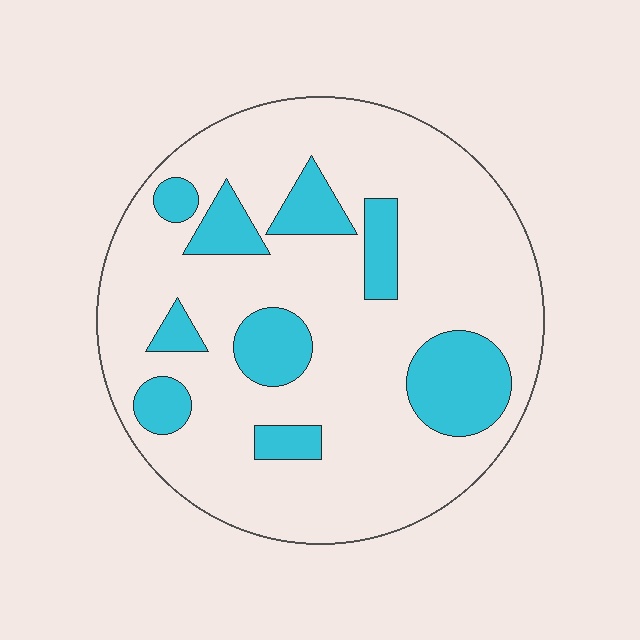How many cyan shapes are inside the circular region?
9.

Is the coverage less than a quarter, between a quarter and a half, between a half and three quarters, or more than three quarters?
Less than a quarter.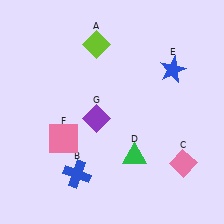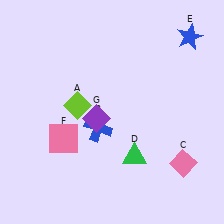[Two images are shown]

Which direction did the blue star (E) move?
The blue star (E) moved up.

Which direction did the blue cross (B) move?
The blue cross (B) moved up.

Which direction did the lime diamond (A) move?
The lime diamond (A) moved down.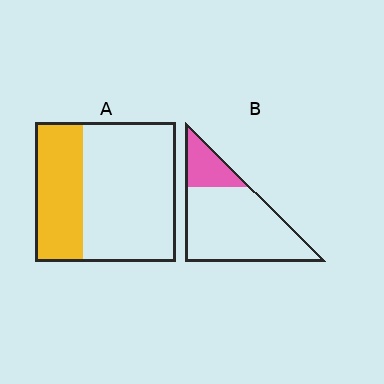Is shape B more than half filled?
No.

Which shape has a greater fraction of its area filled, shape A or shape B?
Shape A.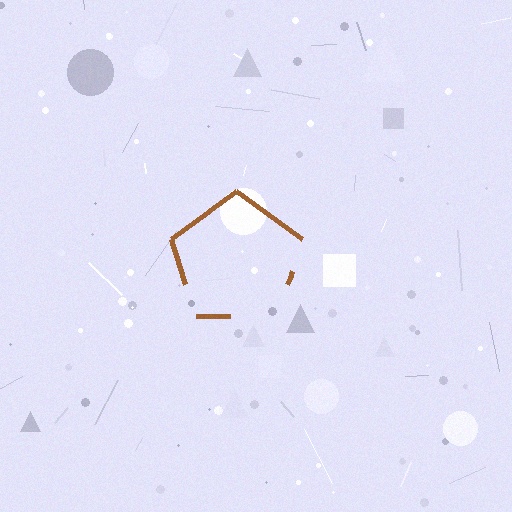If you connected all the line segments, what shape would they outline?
They would outline a pentagon.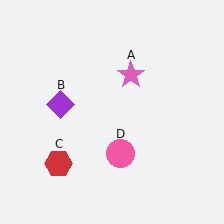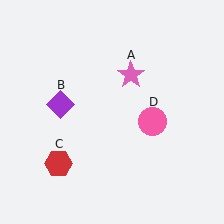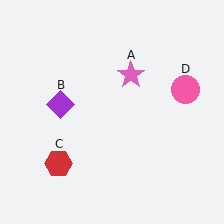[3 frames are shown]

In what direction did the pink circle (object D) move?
The pink circle (object D) moved up and to the right.